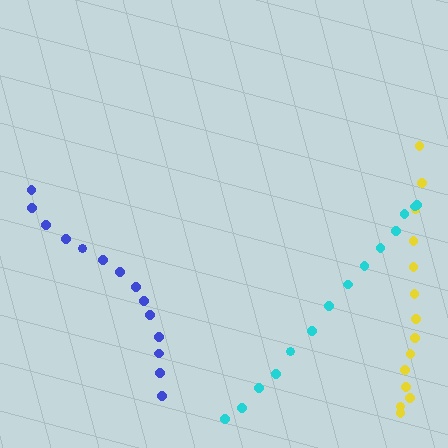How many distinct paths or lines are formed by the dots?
There are 3 distinct paths.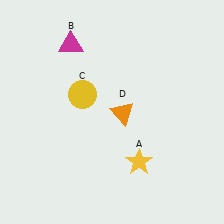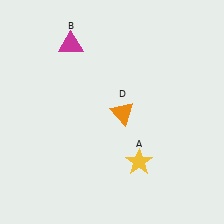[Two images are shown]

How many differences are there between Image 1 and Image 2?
There is 1 difference between the two images.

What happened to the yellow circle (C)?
The yellow circle (C) was removed in Image 2. It was in the top-left area of Image 1.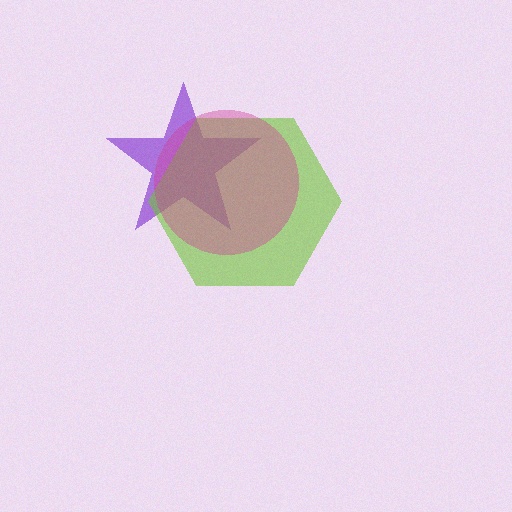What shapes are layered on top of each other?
The layered shapes are: a purple star, a lime hexagon, a magenta circle.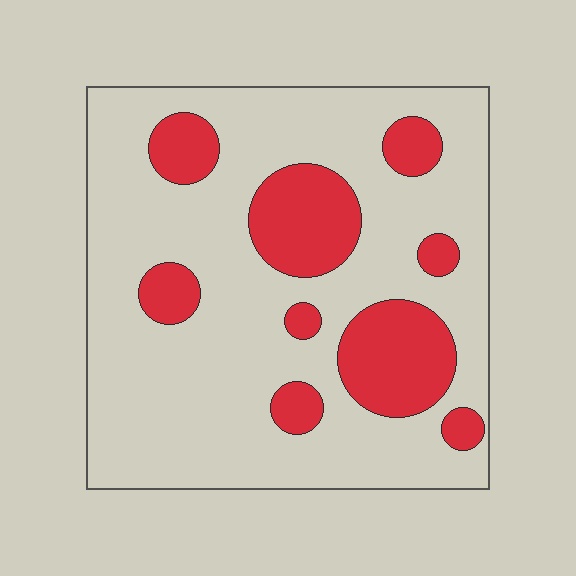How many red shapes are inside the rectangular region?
9.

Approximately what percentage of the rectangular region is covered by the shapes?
Approximately 25%.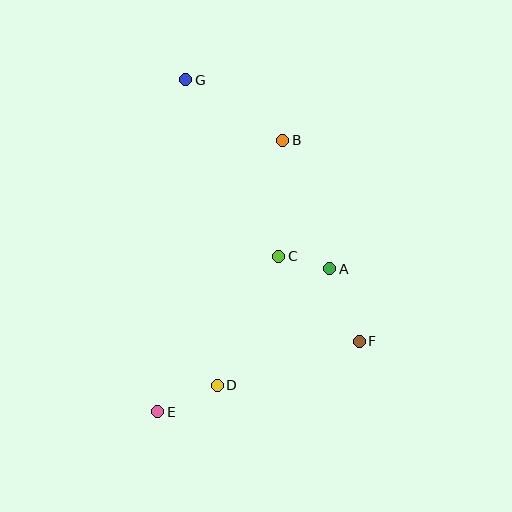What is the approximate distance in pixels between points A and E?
The distance between A and E is approximately 224 pixels.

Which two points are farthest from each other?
Points E and G are farthest from each other.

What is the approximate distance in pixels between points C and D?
The distance between C and D is approximately 143 pixels.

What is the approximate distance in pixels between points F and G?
The distance between F and G is approximately 314 pixels.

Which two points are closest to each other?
Points A and C are closest to each other.